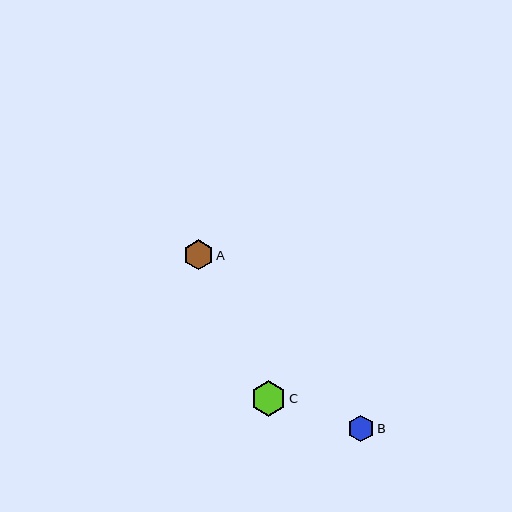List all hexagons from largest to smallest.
From largest to smallest: C, A, B.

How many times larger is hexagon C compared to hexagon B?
Hexagon C is approximately 1.3 times the size of hexagon B.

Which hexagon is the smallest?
Hexagon B is the smallest with a size of approximately 27 pixels.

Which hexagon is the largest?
Hexagon C is the largest with a size of approximately 35 pixels.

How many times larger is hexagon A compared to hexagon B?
Hexagon A is approximately 1.1 times the size of hexagon B.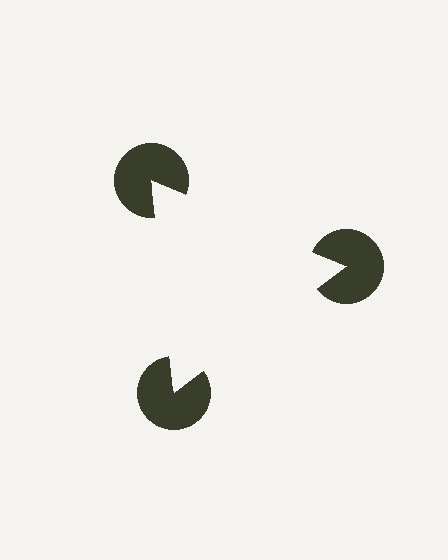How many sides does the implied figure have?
3 sides.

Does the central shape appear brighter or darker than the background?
It typically appears slightly brighter than the background, even though no actual brightness change is drawn.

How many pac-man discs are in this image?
There are 3 — one at each vertex of the illusory triangle.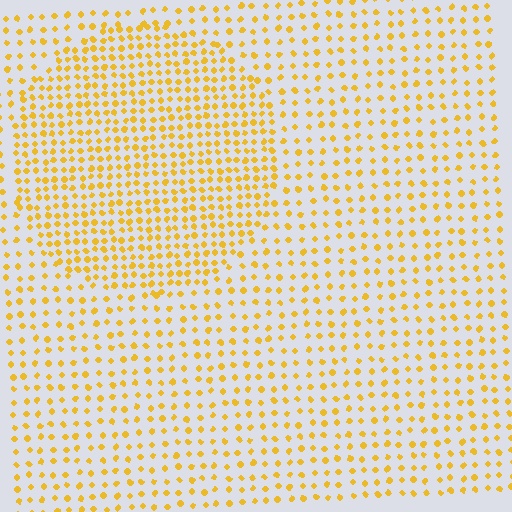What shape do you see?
I see a circle.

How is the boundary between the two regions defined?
The boundary is defined by a change in element density (approximately 1.8x ratio). All elements are the same color, size, and shape.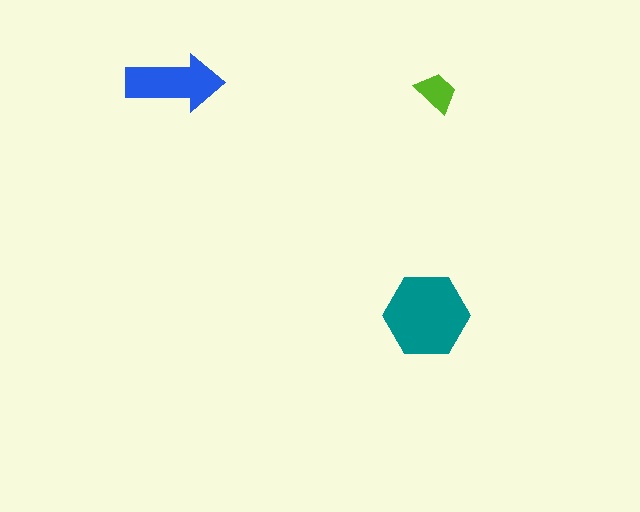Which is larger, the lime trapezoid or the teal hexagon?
The teal hexagon.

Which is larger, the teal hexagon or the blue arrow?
The teal hexagon.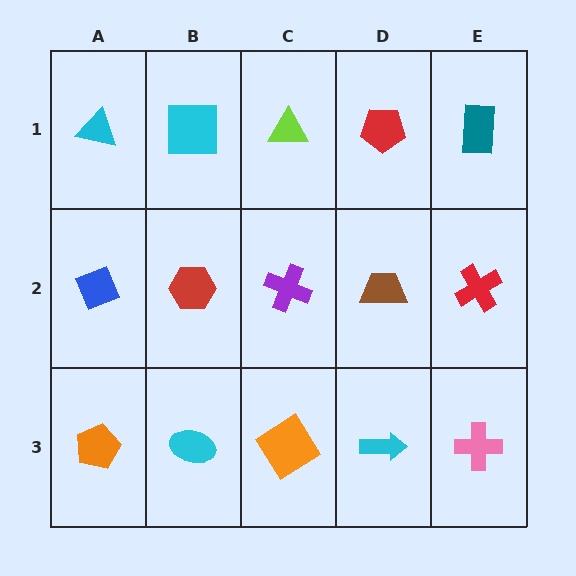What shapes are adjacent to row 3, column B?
A red hexagon (row 2, column B), an orange pentagon (row 3, column A), an orange diamond (row 3, column C).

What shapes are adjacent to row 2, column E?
A teal rectangle (row 1, column E), a pink cross (row 3, column E), a brown trapezoid (row 2, column D).